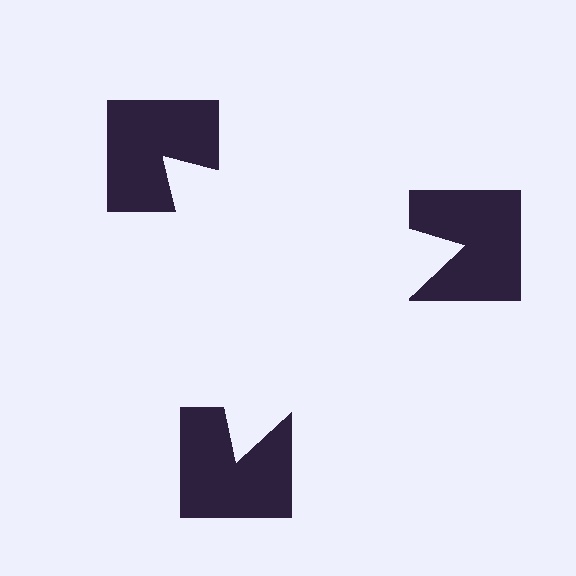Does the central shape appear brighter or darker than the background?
It typically appears slightly brighter than the background, even though no actual brightness change is drawn.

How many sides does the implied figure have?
3 sides.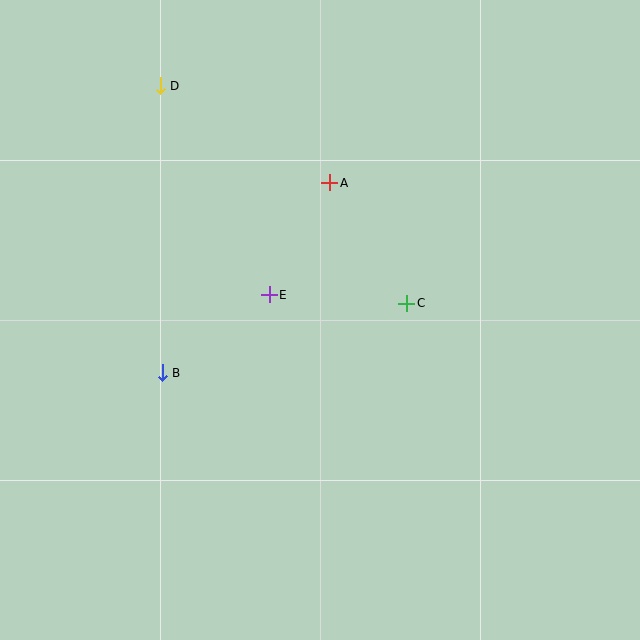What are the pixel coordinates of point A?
Point A is at (330, 183).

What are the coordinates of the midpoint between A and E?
The midpoint between A and E is at (299, 239).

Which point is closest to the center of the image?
Point E at (269, 295) is closest to the center.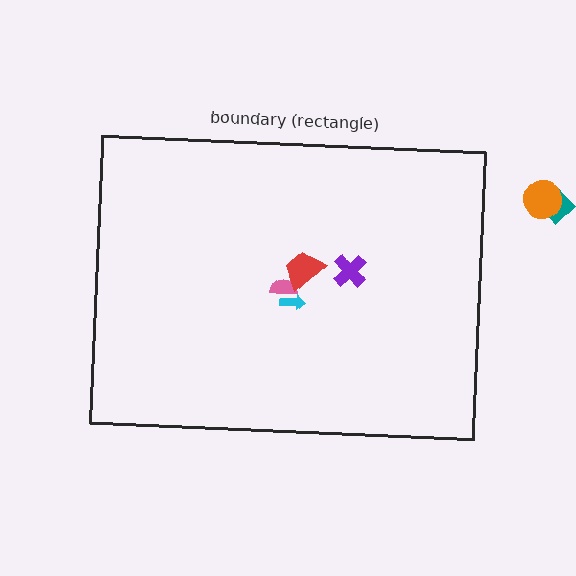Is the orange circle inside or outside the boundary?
Outside.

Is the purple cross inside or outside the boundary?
Inside.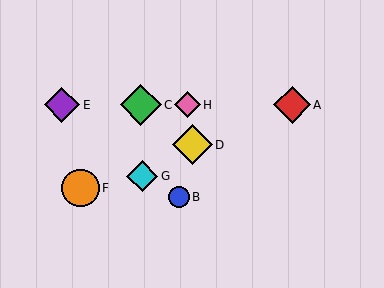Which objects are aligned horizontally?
Objects A, C, E, H are aligned horizontally.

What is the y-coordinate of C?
Object C is at y≈105.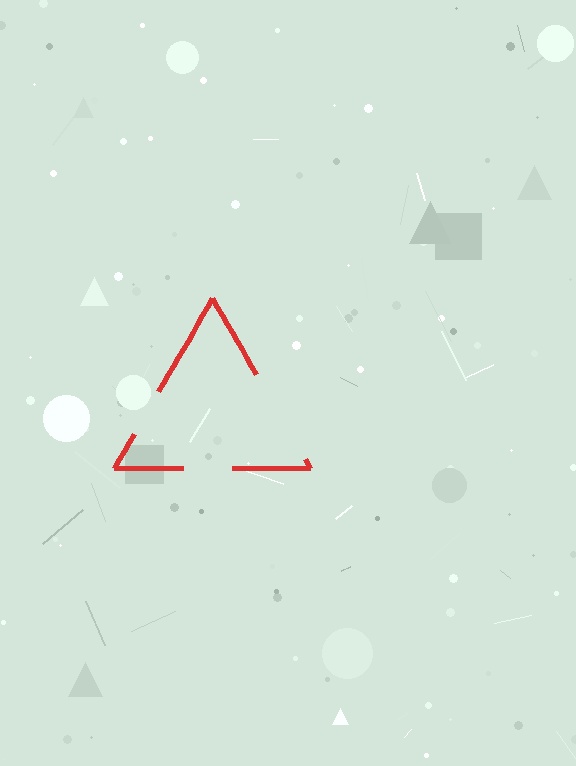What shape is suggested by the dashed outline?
The dashed outline suggests a triangle.